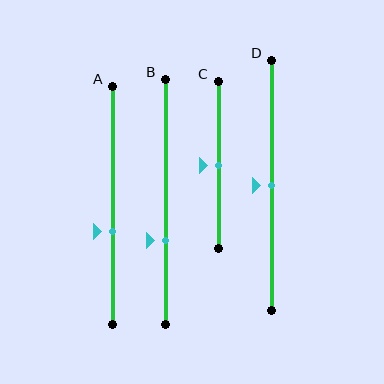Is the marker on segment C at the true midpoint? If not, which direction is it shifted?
Yes, the marker on segment C is at the true midpoint.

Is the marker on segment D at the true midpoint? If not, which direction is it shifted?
Yes, the marker on segment D is at the true midpoint.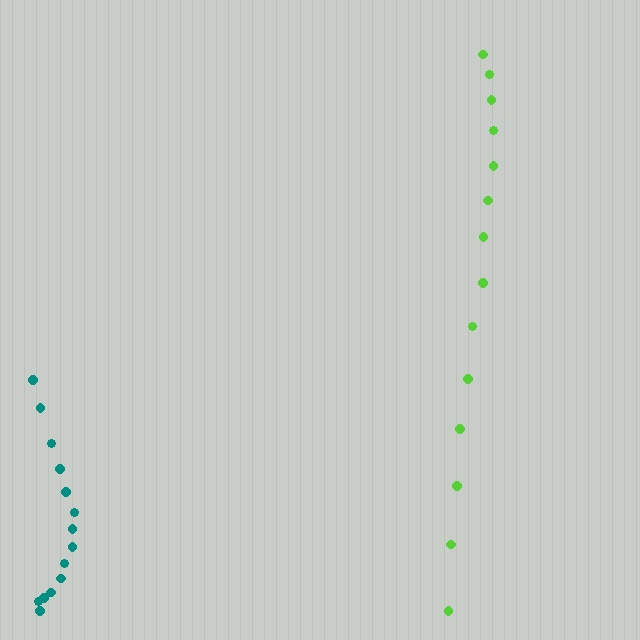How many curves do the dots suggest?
There are 2 distinct paths.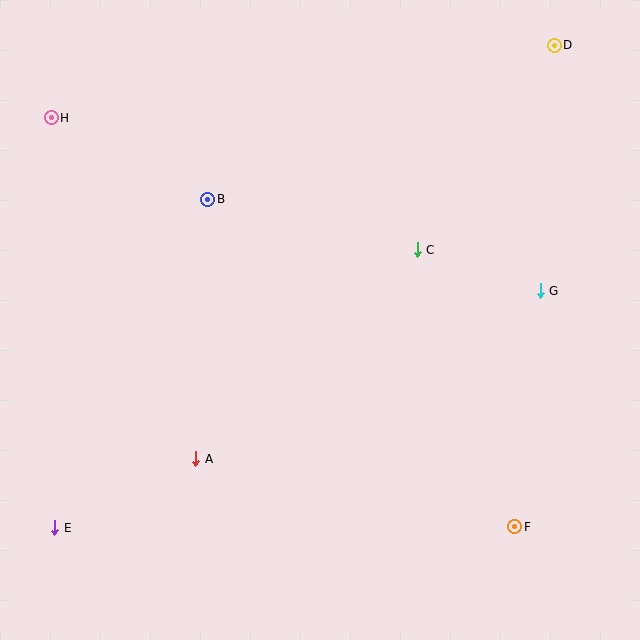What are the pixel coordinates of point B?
Point B is at (208, 199).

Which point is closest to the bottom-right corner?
Point F is closest to the bottom-right corner.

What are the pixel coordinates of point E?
Point E is at (55, 528).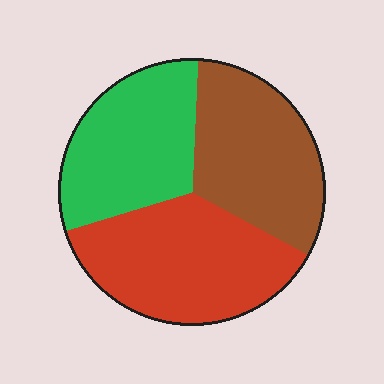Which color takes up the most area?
Red, at roughly 35%.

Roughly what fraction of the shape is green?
Green takes up about one third (1/3) of the shape.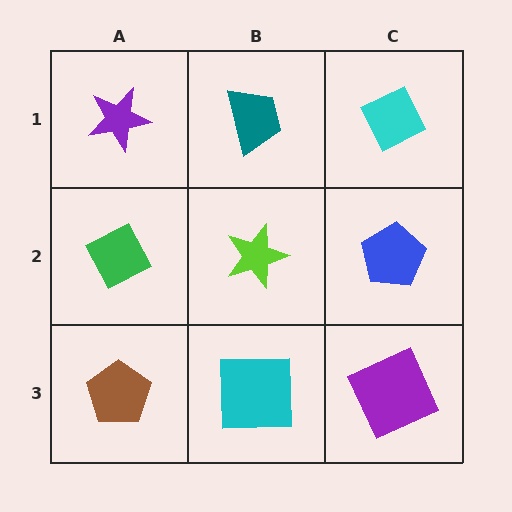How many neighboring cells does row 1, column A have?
2.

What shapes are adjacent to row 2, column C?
A cyan diamond (row 1, column C), a purple square (row 3, column C), a lime star (row 2, column B).